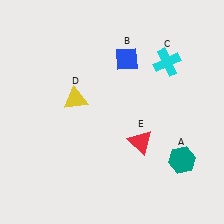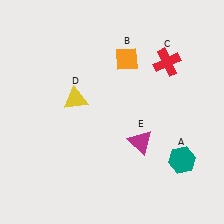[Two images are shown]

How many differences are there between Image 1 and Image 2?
There are 3 differences between the two images.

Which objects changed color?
B changed from blue to orange. C changed from cyan to red. E changed from red to magenta.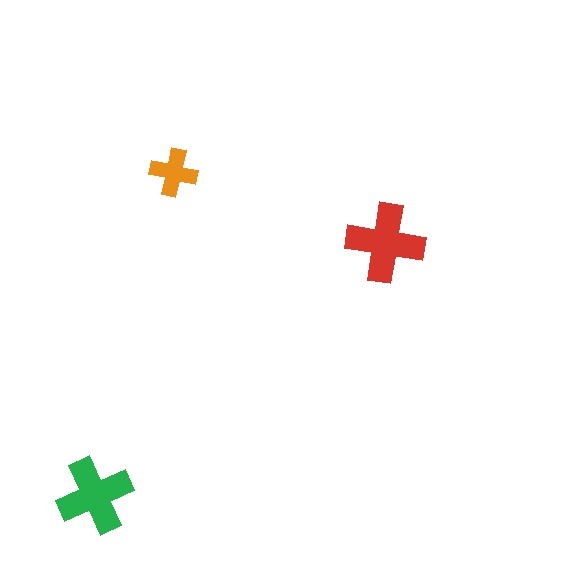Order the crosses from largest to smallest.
the red one, the green one, the orange one.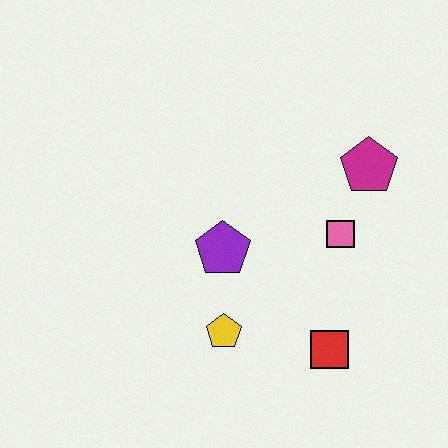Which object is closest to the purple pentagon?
The yellow pentagon is closest to the purple pentagon.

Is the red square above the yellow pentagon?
No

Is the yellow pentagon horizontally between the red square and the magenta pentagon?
No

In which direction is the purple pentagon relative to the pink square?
The purple pentagon is to the left of the pink square.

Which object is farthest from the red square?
The magenta pentagon is farthest from the red square.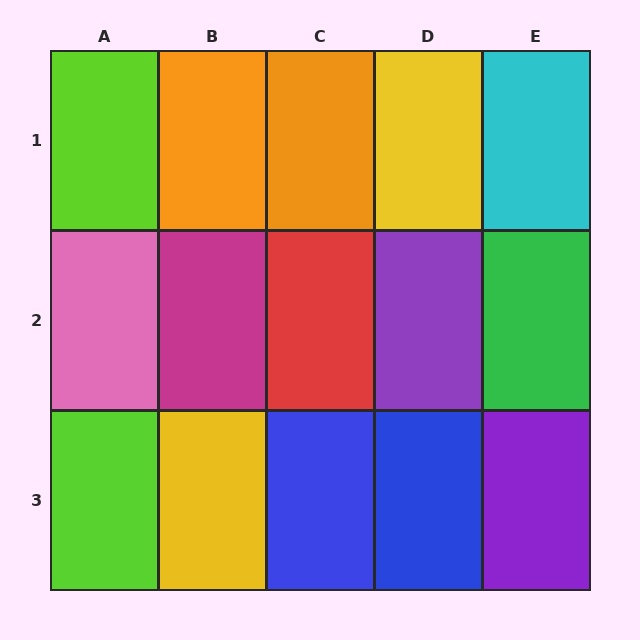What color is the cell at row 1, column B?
Orange.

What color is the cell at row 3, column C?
Blue.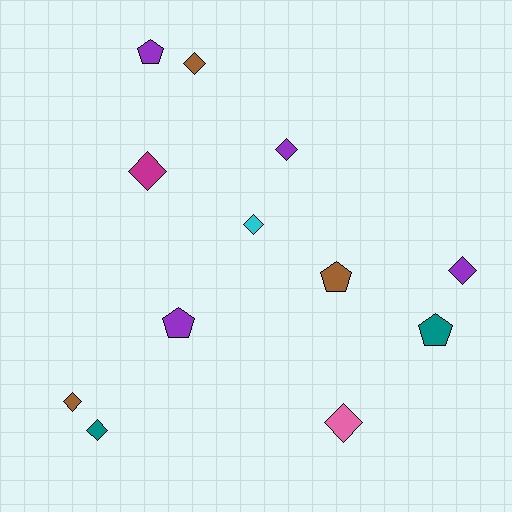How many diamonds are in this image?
There are 8 diamonds.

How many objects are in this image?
There are 12 objects.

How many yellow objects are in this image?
There are no yellow objects.